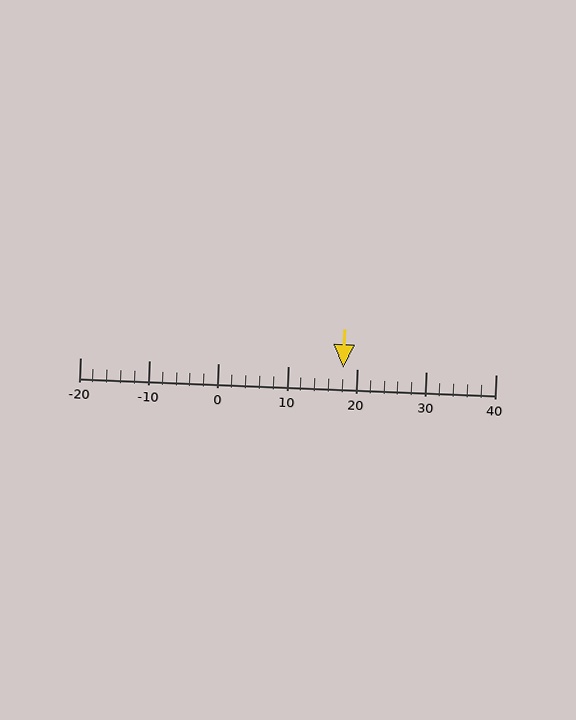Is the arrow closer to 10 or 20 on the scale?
The arrow is closer to 20.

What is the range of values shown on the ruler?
The ruler shows values from -20 to 40.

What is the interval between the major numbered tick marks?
The major tick marks are spaced 10 units apart.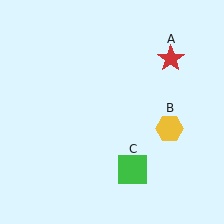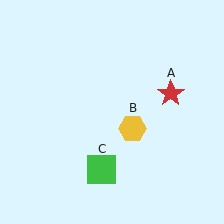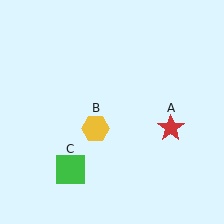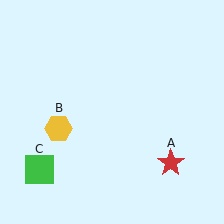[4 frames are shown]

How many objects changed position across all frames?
3 objects changed position: red star (object A), yellow hexagon (object B), green square (object C).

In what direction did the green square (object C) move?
The green square (object C) moved left.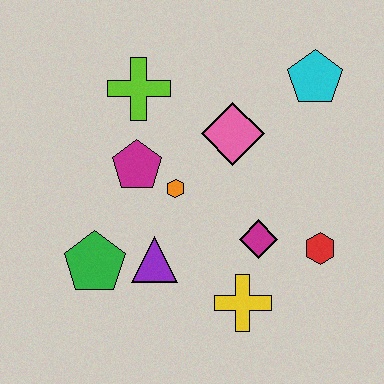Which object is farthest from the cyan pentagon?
The green pentagon is farthest from the cyan pentagon.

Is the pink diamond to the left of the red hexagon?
Yes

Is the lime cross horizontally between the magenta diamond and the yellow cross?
No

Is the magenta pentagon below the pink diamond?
Yes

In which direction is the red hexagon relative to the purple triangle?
The red hexagon is to the right of the purple triangle.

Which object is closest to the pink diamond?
The orange hexagon is closest to the pink diamond.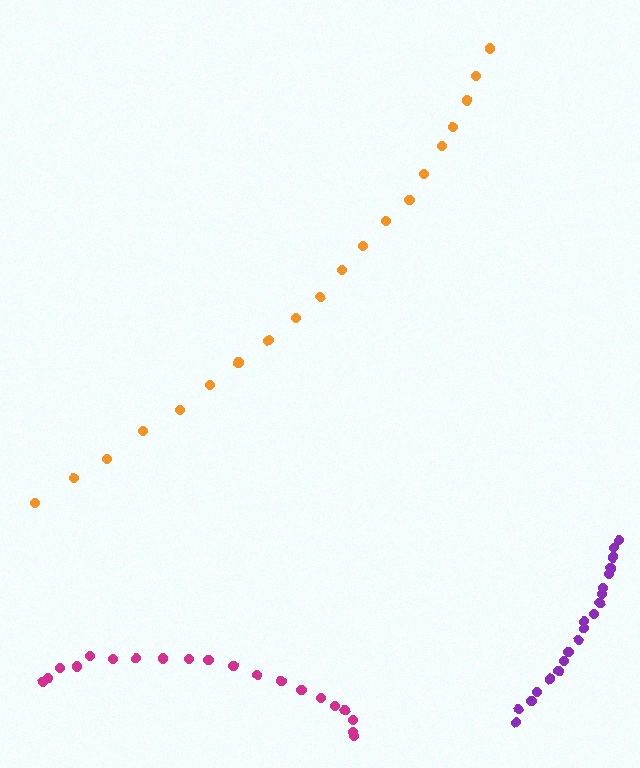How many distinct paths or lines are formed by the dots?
There are 3 distinct paths.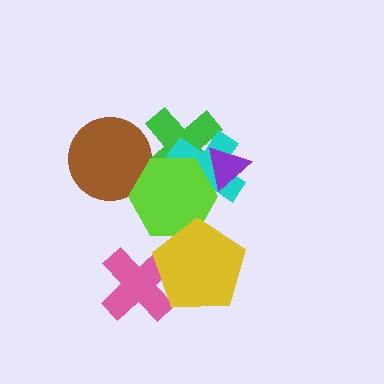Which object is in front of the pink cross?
The yellow pentagon is in front of the pink cross.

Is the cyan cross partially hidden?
Yes, it is partially covered by another shape.